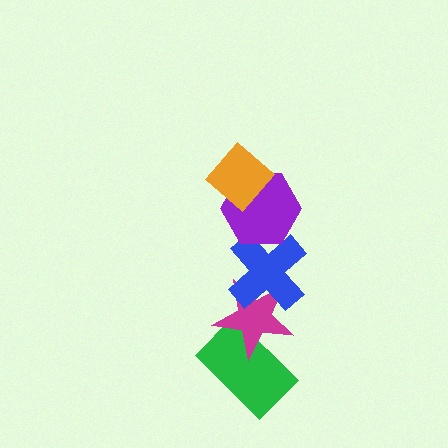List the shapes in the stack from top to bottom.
From top to bottom: the orange diamond, the purple hexagon, the blue cross, the magenta star, the green rectangle.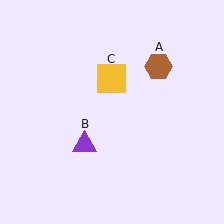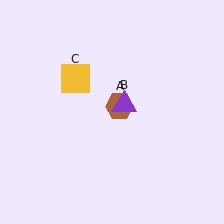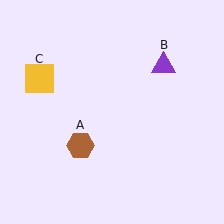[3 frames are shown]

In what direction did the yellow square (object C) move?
The yellow square (object C) moved left.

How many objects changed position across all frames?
3 objects changed position: brown hexagon (object A), purple triangle (object B), yellow square (object C).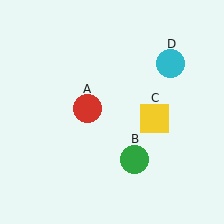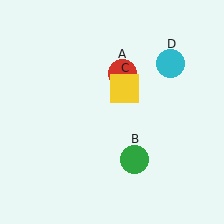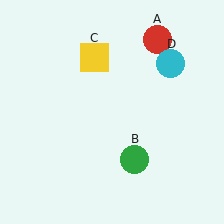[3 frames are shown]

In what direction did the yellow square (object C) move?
The yellow square (object C) moved up and to the left.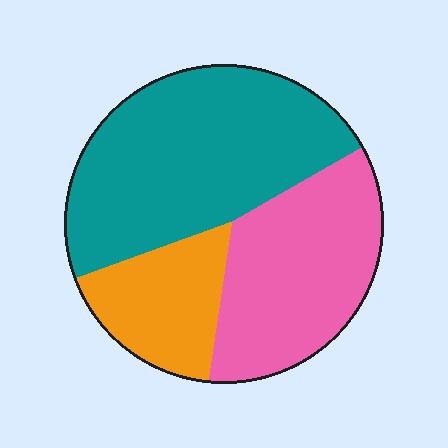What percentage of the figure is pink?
Pink covers roughly 35% of the figure.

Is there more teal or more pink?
Teal.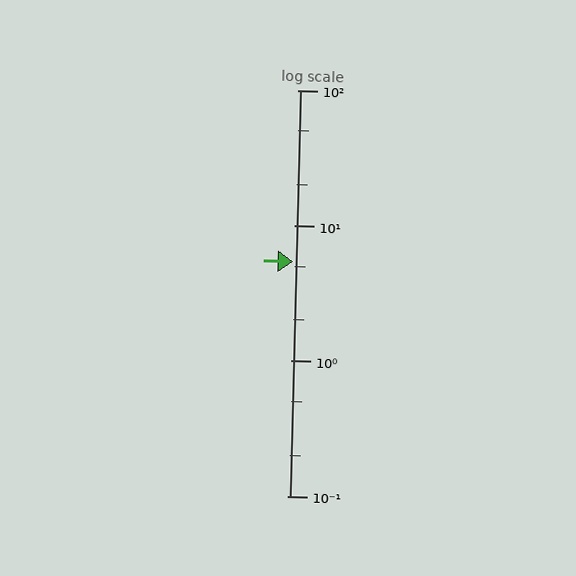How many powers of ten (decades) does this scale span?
The scale spans 3 decades, from 0.1 to 100.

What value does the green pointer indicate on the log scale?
The pointer indicates approximately 5.4.